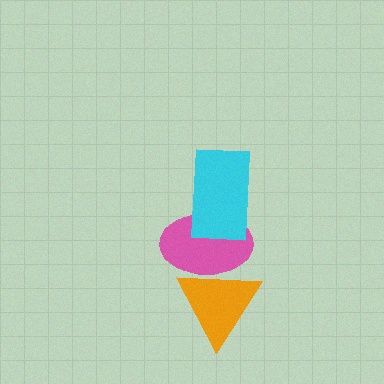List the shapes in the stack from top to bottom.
From top to bottom: the cyan rectangle, the pink ellipse, the orange triangle.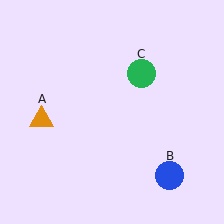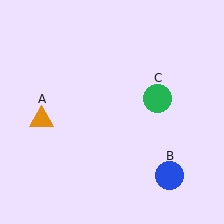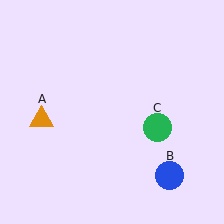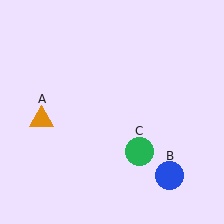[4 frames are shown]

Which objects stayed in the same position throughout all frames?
Orange triangle (object A) and blue circle (object B) remained stationary.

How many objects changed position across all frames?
1 object changed position: green circle (object C).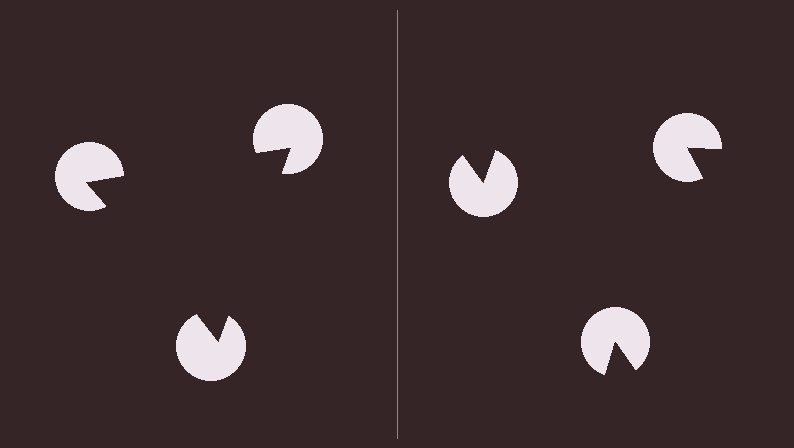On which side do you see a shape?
An illusory triangle appears on the left side. On the right side the wedge cuts are rotated, so no coherent shape forms.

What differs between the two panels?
The pac-man discs are positioned identically on both sides; only the wedge orientations differ. On the left they align to a triangle; on the right they are misaligned.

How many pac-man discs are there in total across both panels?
6 — 3 on each side.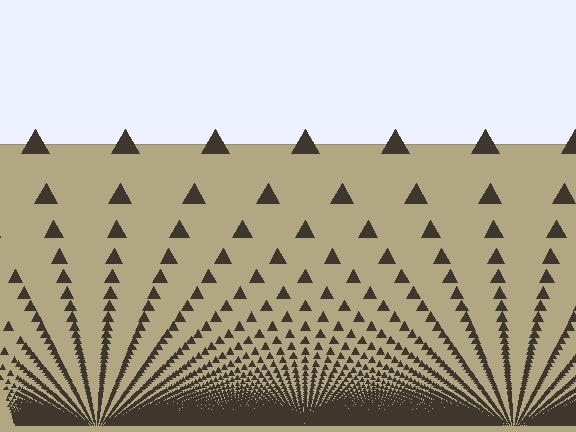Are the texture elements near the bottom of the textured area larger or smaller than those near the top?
Smaller. The gradient is inverted — elements near the bottom are smaller and denser.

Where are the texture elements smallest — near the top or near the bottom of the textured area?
Near the bottom.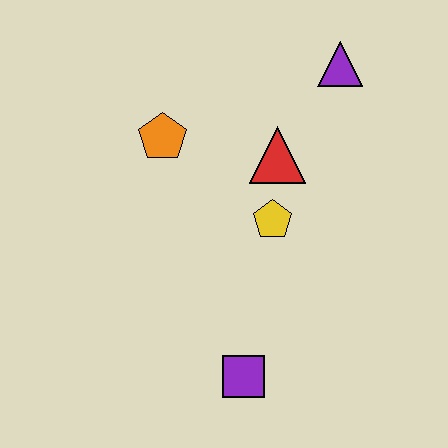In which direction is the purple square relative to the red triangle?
The purple square is below the red triangle.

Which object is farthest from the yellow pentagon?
The purple triangle is farthest from the yellow pentagon.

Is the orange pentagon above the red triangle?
Yes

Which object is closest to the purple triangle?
The red triangle is closest to the purple triangle.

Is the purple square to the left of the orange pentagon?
No